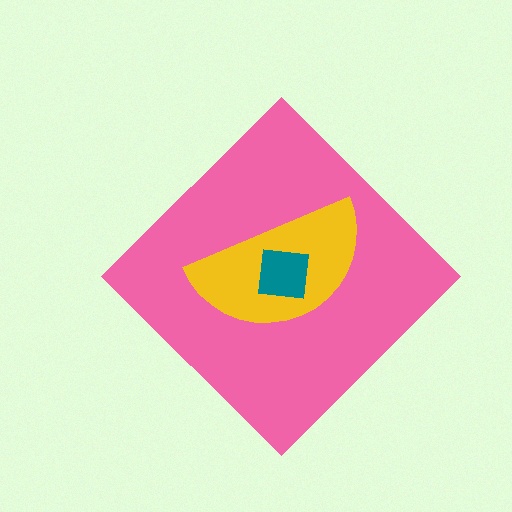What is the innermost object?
The teal square.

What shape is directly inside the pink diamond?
The yellow semicircle.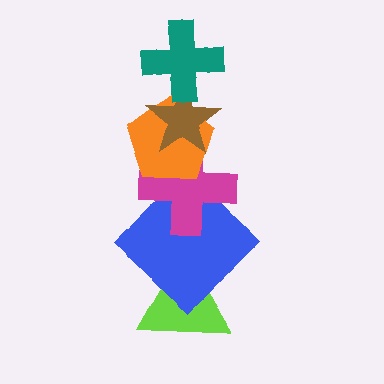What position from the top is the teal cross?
The teal cross is 1st from the top.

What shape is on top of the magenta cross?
The orange pentagon is on top of the magenta cross.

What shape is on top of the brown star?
The teal cross is on top of the brown star.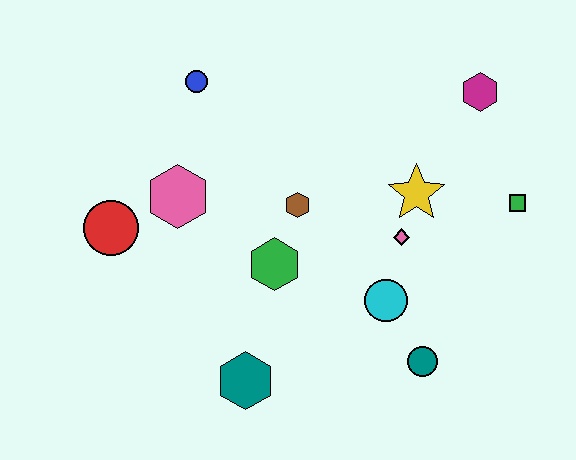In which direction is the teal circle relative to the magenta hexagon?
The teal circle is below the magenta hexagon.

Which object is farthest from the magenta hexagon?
The red circle is farthest from the magenta hexagon.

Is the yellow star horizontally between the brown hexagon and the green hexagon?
No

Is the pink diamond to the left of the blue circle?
No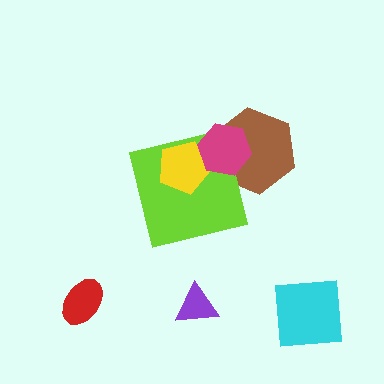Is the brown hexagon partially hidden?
Yes, it is partially covered by another shape.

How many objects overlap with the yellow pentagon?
2 objects overlap with the yellow pentagon.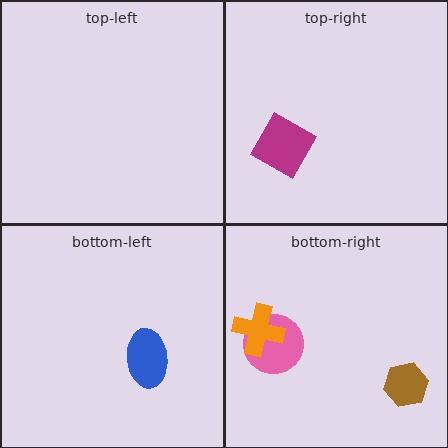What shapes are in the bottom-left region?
The blue ellipse.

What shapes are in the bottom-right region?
The pink circle, the brown hexagon, the orange cross.